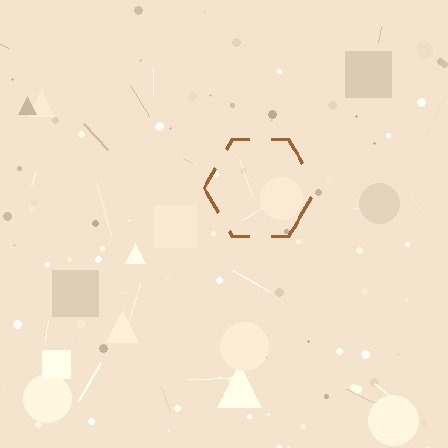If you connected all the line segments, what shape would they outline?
They would outline a hexagon.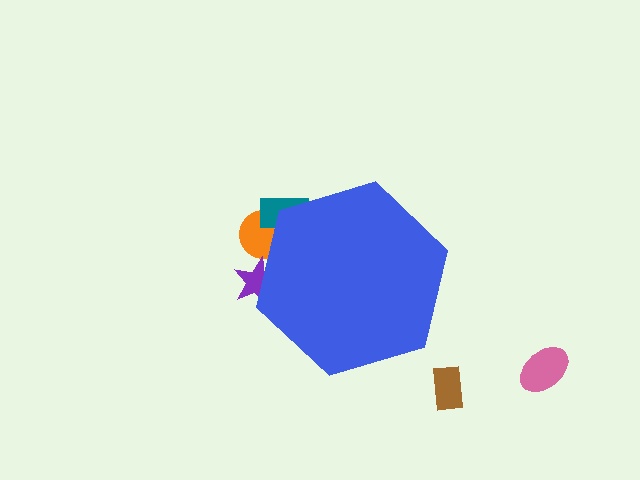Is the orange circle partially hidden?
Yes, the orange circle is partially hidden behind the blue hexagon.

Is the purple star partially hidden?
Yes, the purple star is partially hidden behind the blue hexagon.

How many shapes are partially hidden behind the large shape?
3 shapes are partially hidden.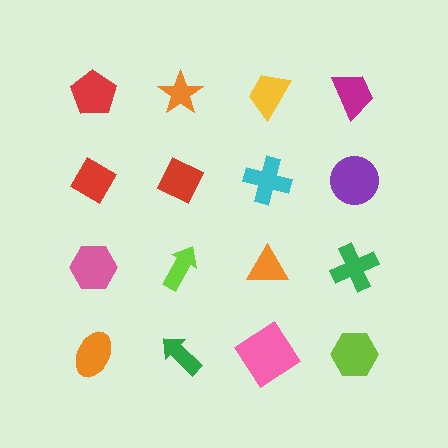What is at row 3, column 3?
An orange triangle.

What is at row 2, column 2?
A red diamond.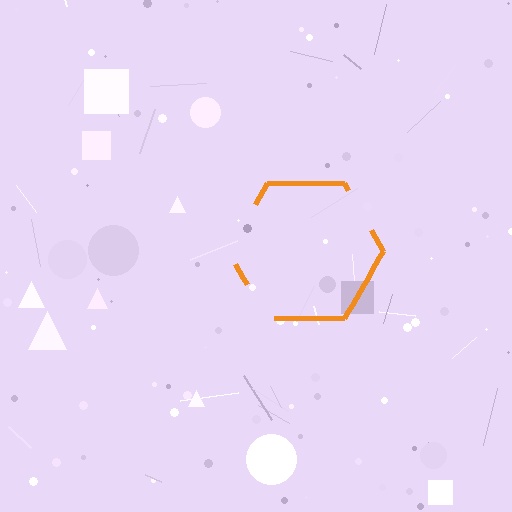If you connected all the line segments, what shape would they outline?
They would outline a hexagon.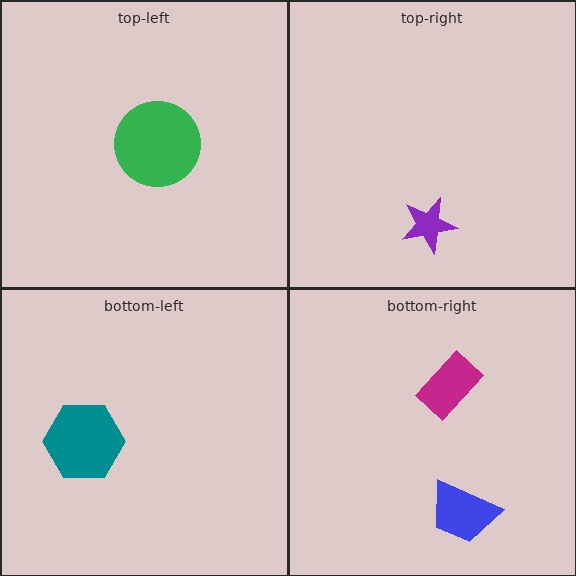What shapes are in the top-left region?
The green circle.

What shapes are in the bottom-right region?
The magenta rectangle, the blue trapezoid.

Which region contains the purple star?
The top-right region.